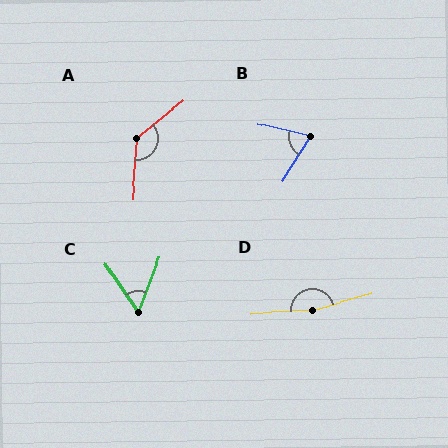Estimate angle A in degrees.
Approximately 132 degrees.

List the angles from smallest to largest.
C (55°), B (72°), A (132°), D (168°).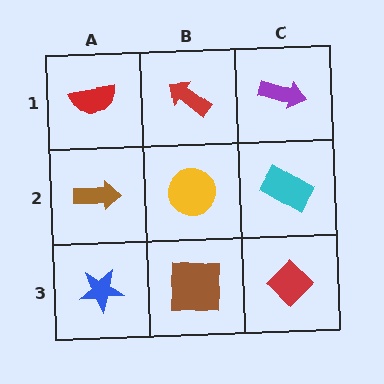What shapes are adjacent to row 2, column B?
A red arrow (row 1, column B), a brown square (row 3, column B), a brown arrow (row 2, column A), a cyan rectangle (row 2, column C).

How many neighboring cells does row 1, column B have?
3.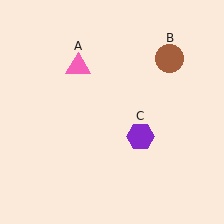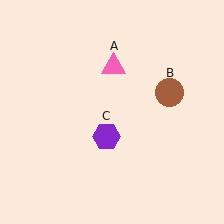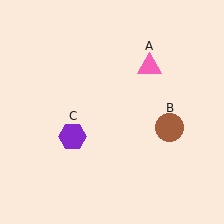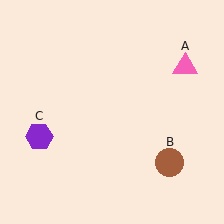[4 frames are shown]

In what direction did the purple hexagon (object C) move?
The purple hexagon (object C) moved left.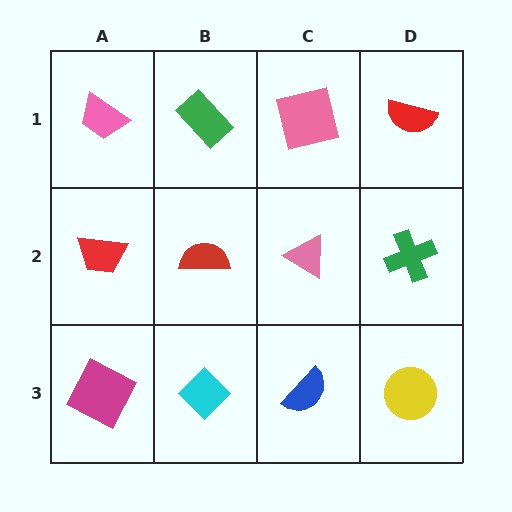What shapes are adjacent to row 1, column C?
A pink triangle (row 2, column C), a green rectangle (row 1, column B), a red semicircle (row 1, column D).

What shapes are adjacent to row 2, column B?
A green rectangle (row 1, column B), a cyan diamond (row 3, column B), a red trapezoid (row 2, column A), a pink triangle (row 2, column C).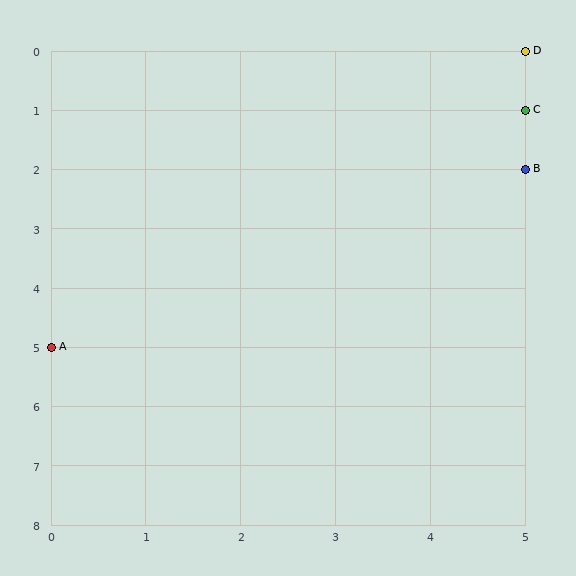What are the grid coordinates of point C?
Point C is at grid coordinates (5, 1).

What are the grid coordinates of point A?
Point A is at grid coordinates (0, 5).